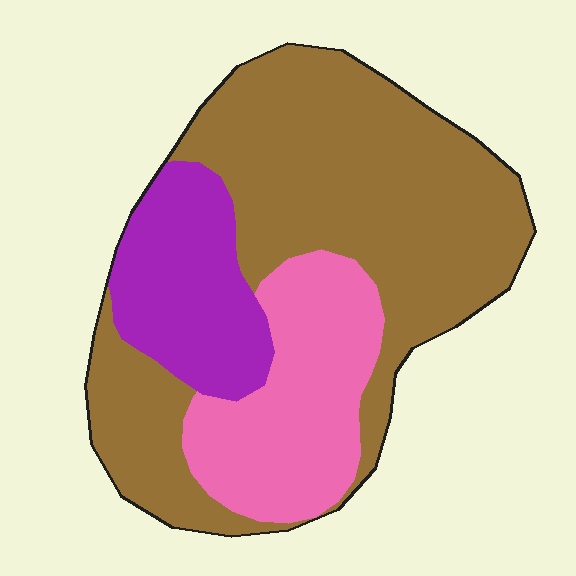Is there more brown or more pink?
Brown.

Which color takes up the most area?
Brown, at roughly 60%.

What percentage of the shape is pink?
Pink takes up about one quarter (1/4) of the shape.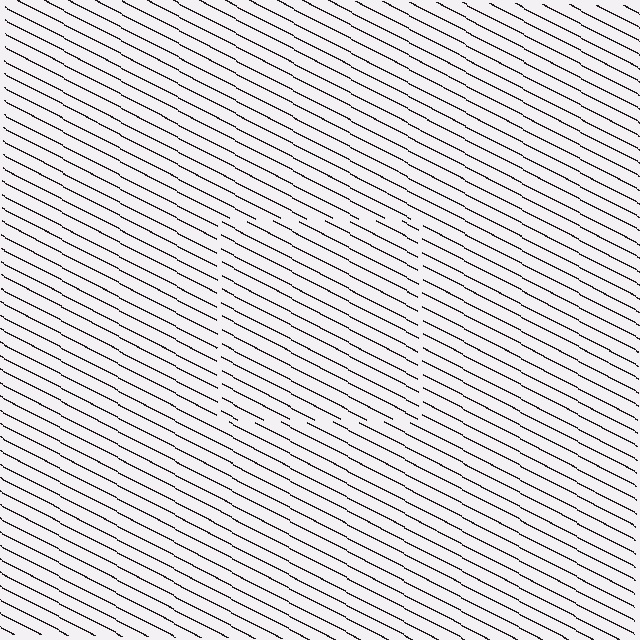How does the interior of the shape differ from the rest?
The interior of the shape contains the same grating, shifted by half a period — the contour is defined by the phase discontinuity where line-ends from the inner and outer gratings abut.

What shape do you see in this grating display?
An illusory square. The interior of the shape contains the same grating, shifted by half a period — the contour is defined by the phase discontinuity where line-ends from the inner and outer gratings abut.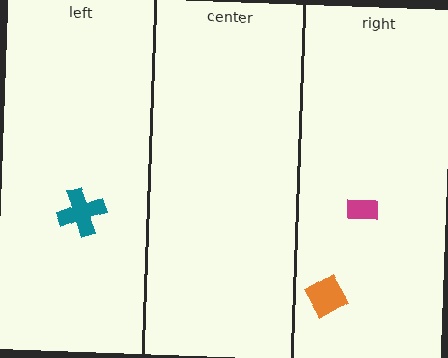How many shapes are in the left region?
1.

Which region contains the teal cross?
The left region.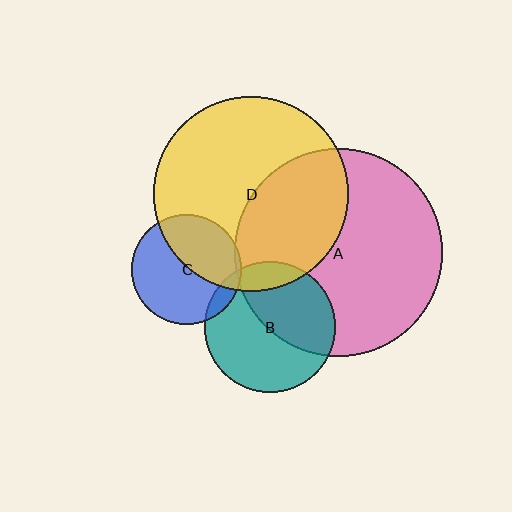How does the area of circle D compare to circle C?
Approximately 3.2 times.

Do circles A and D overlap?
Yes.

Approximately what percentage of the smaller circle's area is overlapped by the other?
Approximately 40%.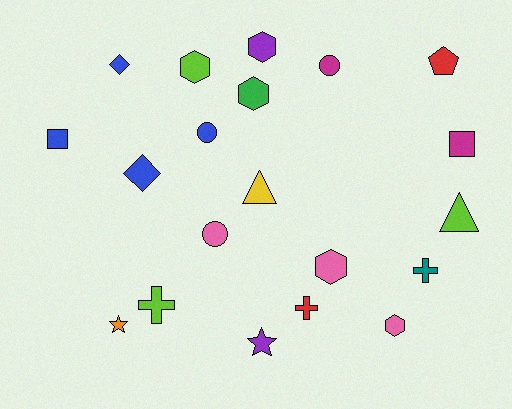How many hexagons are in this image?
There are 5 hexagons.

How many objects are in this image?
There are 20 objects.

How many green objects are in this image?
There is 1 green object.